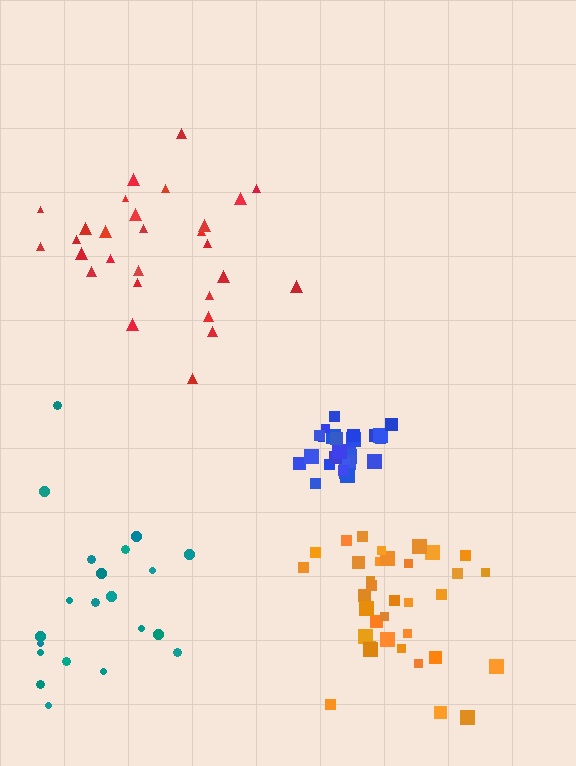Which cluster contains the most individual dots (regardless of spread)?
Orange (35).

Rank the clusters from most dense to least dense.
blue, orange, red, teal.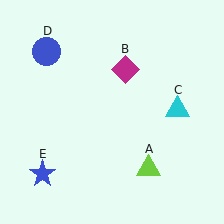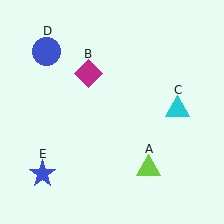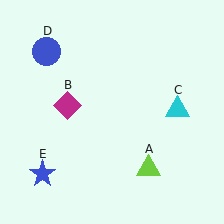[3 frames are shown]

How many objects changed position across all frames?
1 object changed position: magenta diamond (object B).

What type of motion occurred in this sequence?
The magenta diamond (object B) rotated counterclockwise around the center of the scene.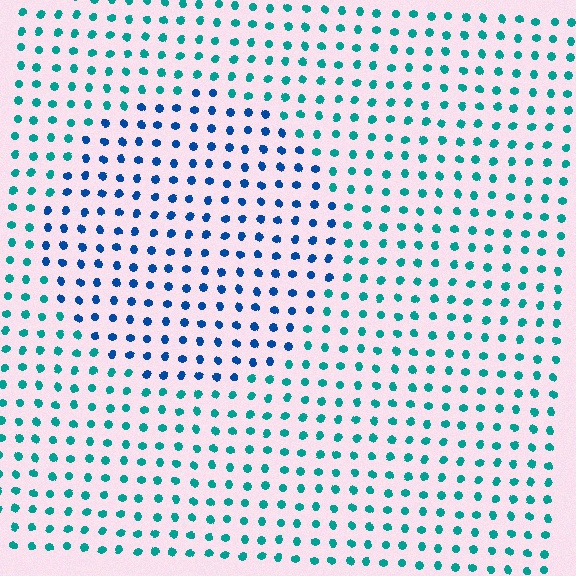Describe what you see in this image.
The image is filled with small teal elements in a uniform arrangement. A circle-shaped region is visible where the elements are tinted to a slightly different hue, forming a subtle color boundary.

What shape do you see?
I see a circle.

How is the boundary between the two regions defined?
The boundary is defined purely by a slight shift in hue (about 38 degrees). Spacing, size, and orientation are identical on both sides.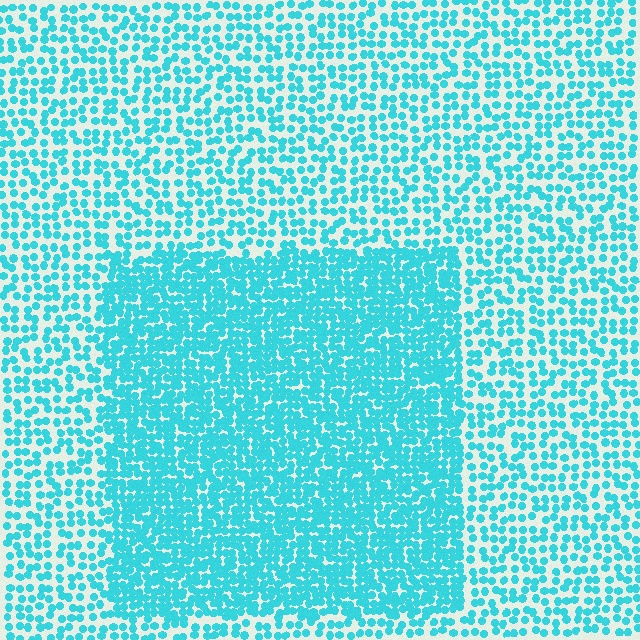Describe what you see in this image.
The image contains small cyan elements arranged at two different densities. A rectangle-shaped region is visible where the elements are more densely packed than the surrounding area.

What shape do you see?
I see a rectangle.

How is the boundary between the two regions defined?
The boundary is defined by a change in element density (approximately 2.0x ratio). All elements are the same color, size, and shape.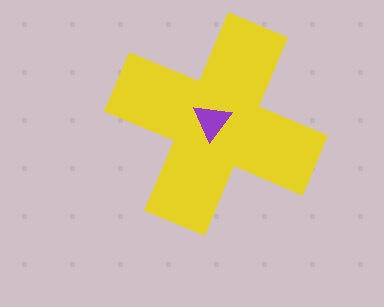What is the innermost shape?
The purple triangle.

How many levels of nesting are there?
2.